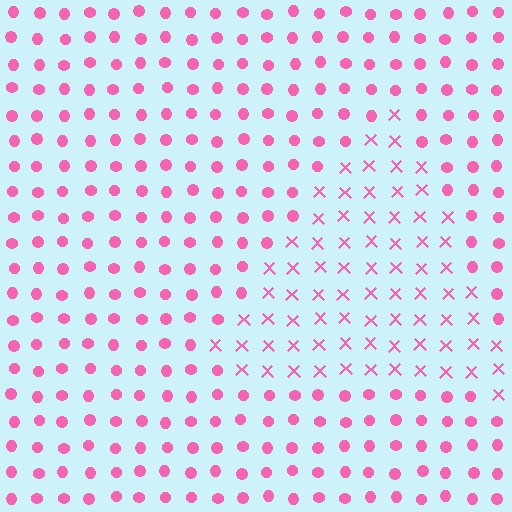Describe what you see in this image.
The image is filled with small pink elements arranged in a uniform grid. A triangle-shaped region contains X marks, while the surrounding area contains circles. The boundary is defined purely by the change in element shape.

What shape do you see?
I see a triangle.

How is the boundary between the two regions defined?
The boundary is defined by a change in element shape: X marks inside vs. circles outside. All elements share the same color and spacing.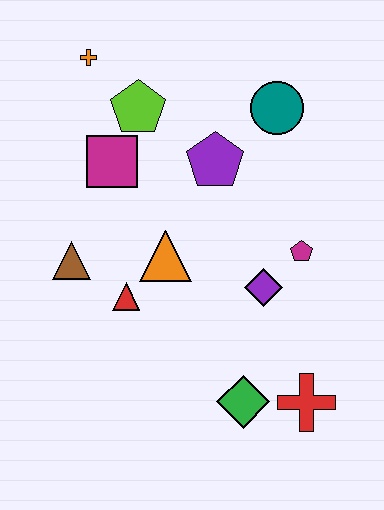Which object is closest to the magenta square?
The lime pentagon is closest to the magenta square.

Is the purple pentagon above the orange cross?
No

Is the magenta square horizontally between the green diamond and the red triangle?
No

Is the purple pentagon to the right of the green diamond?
No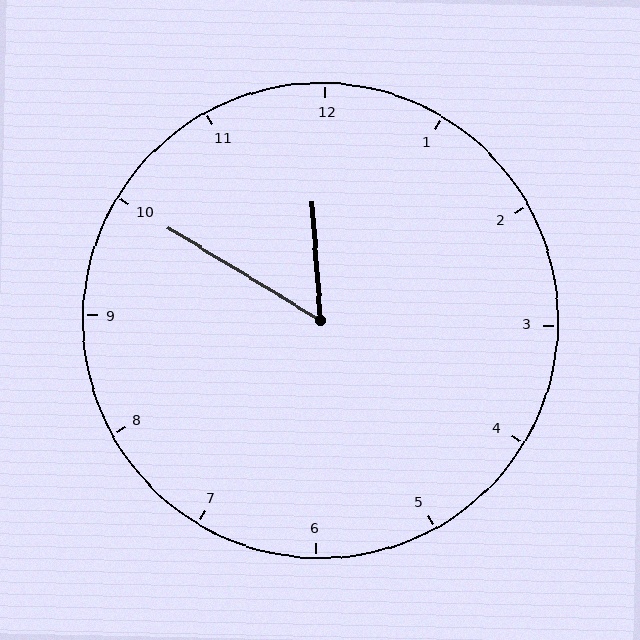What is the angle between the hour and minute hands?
Approximately 55 degrees.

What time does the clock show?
11:50.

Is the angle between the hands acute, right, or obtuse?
It is acute.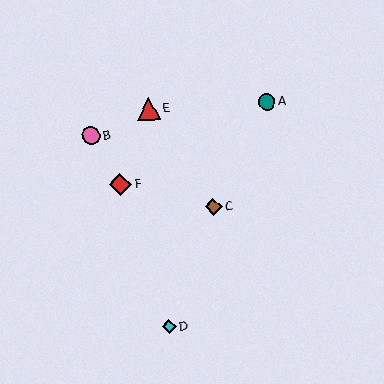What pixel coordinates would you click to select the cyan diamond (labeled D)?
Click at (169, 327) to select the cyan diamond D.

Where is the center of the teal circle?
The center of the teal circle is at (267, 102).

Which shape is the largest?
The red triangle (labeled E) is the largest.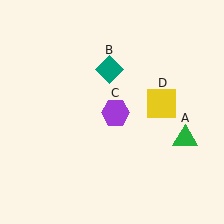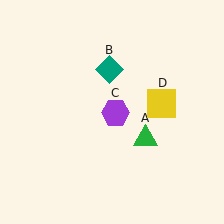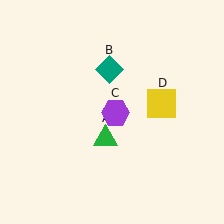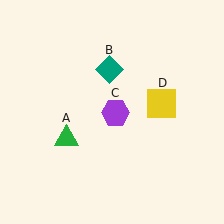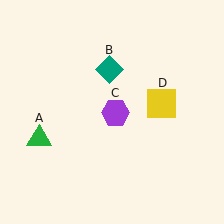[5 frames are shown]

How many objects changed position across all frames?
1 object changed position: green triangle (object A).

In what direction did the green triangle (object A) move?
The green triangle (object A) moved left.